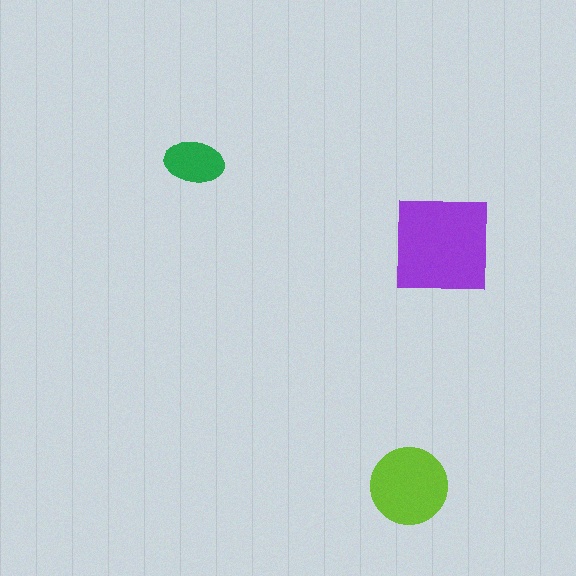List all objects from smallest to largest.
The green ellipse, the lime circle, the purple square.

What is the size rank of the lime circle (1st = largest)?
2nd.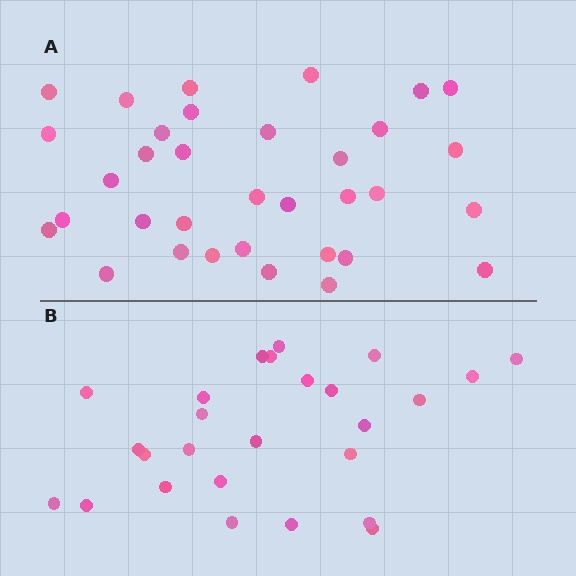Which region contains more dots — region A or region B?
Region A (the top region) has more dots.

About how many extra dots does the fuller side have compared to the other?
Region A has roughly 8 or so more dots than region B.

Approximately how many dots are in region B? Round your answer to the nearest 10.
About 30 dots. (The exact count is 26, which rounds to 30.)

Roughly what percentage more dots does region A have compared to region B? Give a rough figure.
About 30% more.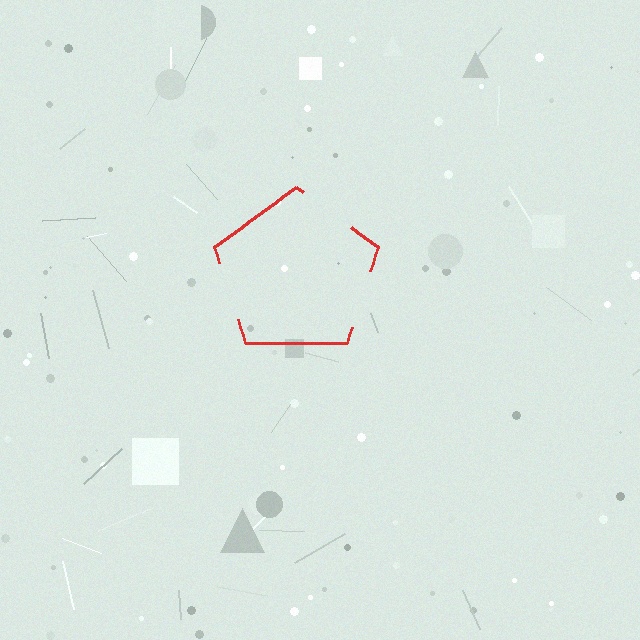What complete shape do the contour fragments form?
The contour fragments form a pentagon.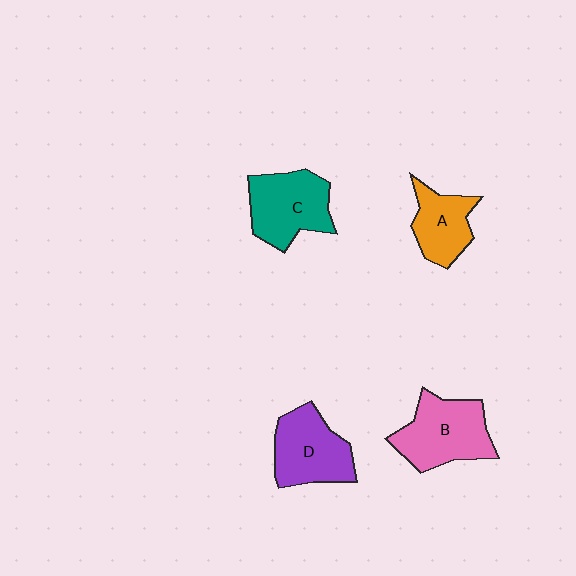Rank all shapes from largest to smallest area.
From largest to smallest: B (pink), C (teal), D (purple), A (orange).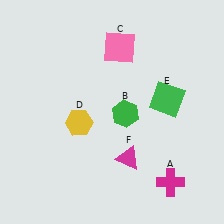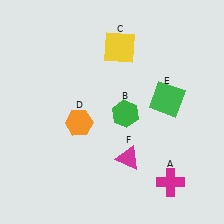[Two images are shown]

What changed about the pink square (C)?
In Image 1, C is pink. In Image 2, it changed to yellow.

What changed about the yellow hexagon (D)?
In Image 1, D is yellow. In Image 2, it changed to orange.